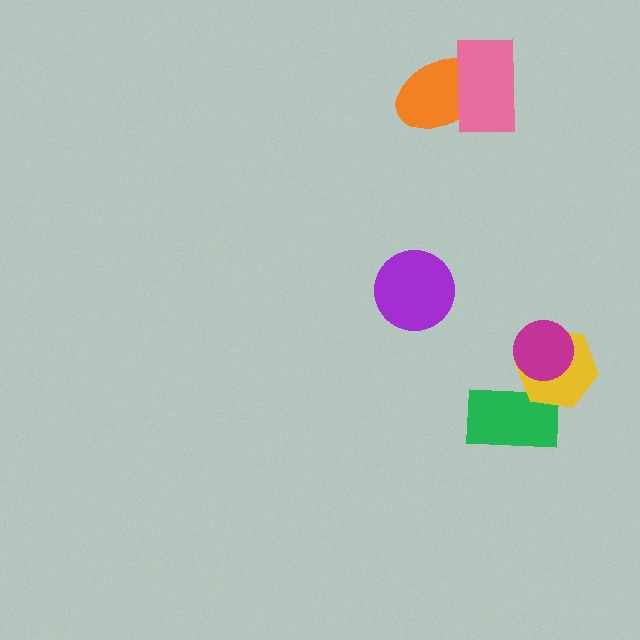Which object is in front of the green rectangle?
The yellow hexagon is in front of the green rectangle.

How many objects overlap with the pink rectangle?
1 object overlaps with the pink rectangle.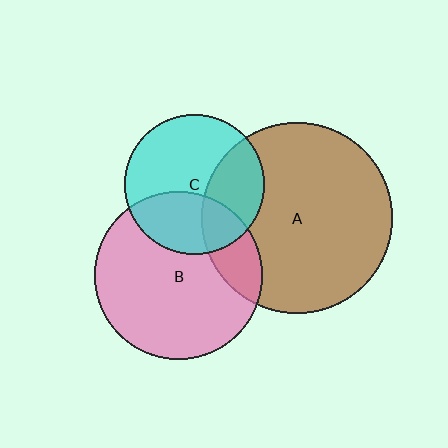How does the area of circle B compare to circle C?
Approximately 1.4 times.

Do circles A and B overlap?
Yes.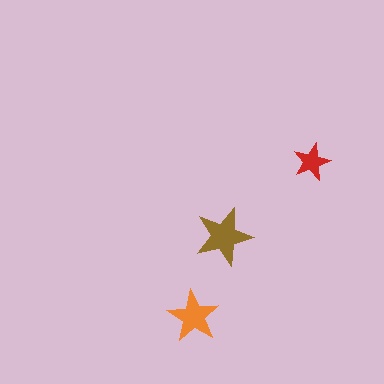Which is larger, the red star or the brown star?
The brown one.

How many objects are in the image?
There are 3 objects in the image.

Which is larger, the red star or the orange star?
The orange one.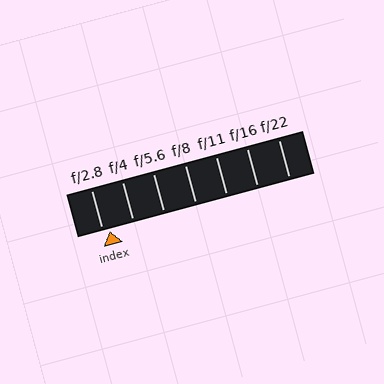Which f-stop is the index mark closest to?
The index mark is closest to f/2.8.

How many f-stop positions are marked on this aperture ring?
There are 7 f-stop positions marked.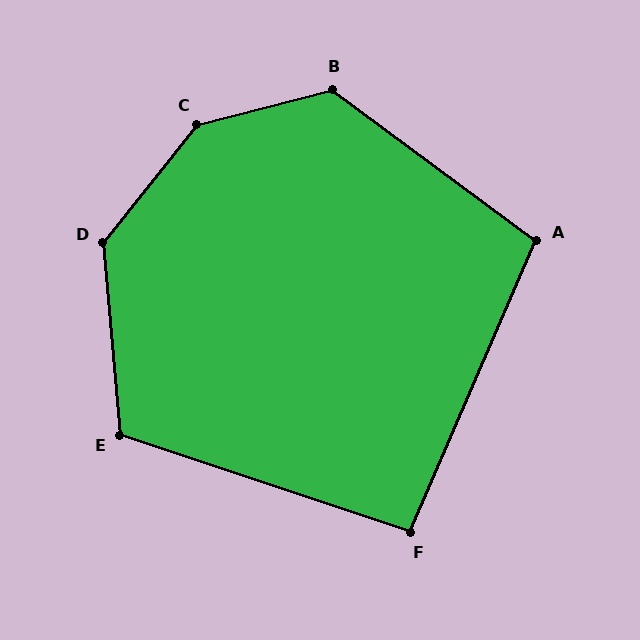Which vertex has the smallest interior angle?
F, at approximately 95 degrees.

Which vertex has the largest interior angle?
C, at approximately 143 degrees.